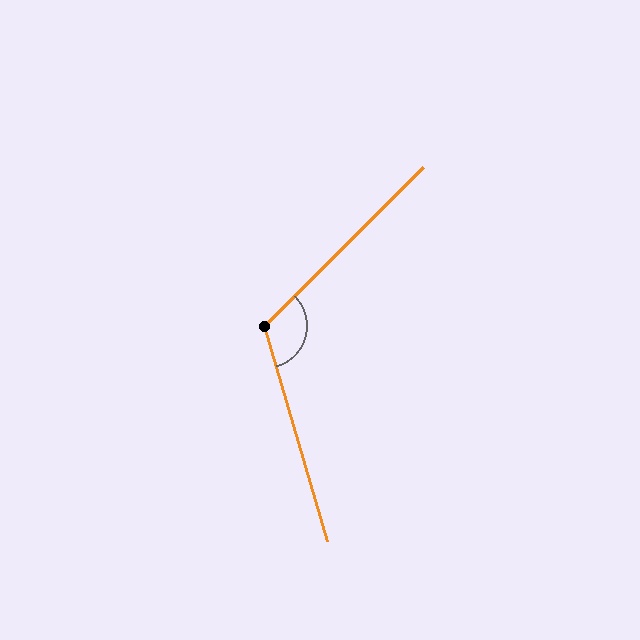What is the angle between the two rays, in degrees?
Approximately 119 degrees.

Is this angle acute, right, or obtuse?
It is obtuse.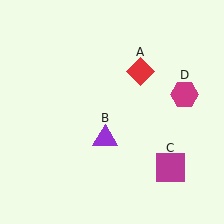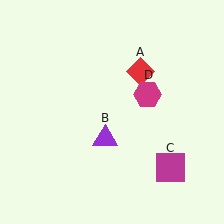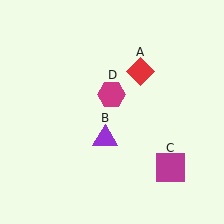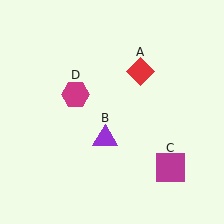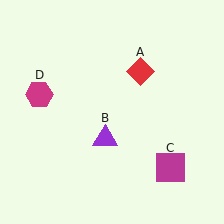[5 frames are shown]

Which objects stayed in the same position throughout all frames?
Red diamond (object A) and purple triangle (object B) and magenta square (object C) remained stationary.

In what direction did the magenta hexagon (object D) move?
The magenta hexagon (object D) moved left.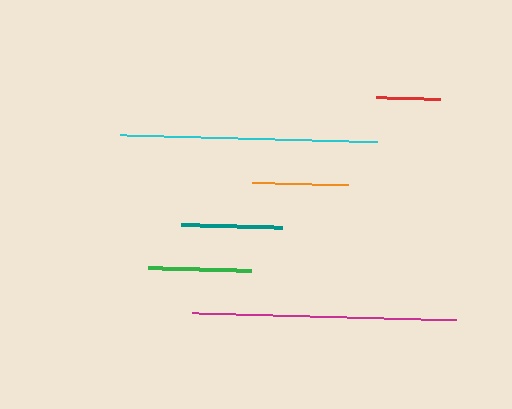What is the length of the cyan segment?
The cyan segment is approximately 257 pixels long.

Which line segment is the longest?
The magenta line is the longest at approximately 264 pixels.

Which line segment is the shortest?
The red line is the shortest at approximately 64 pixels.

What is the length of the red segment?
The red segment is approximately 64 pixels long.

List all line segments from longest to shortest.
From longest to shortest: magenta, cyan, green, teal, orange, red.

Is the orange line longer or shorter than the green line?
The green line is longer than the orange line.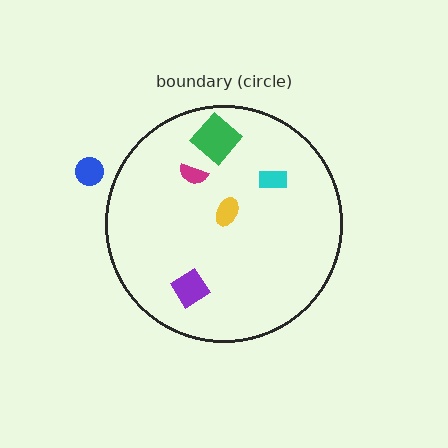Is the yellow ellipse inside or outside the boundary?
Inside.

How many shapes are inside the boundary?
5 inside, 1 outside.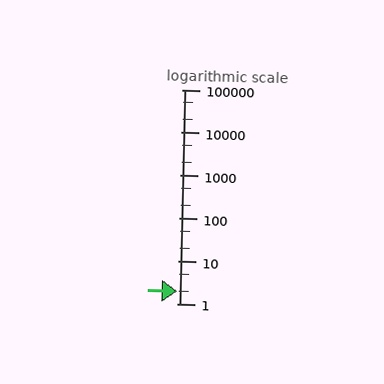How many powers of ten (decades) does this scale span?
The scale spans 5 decades, from 1 to 100000.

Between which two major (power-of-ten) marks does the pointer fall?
The pointer is between 1 and 10.